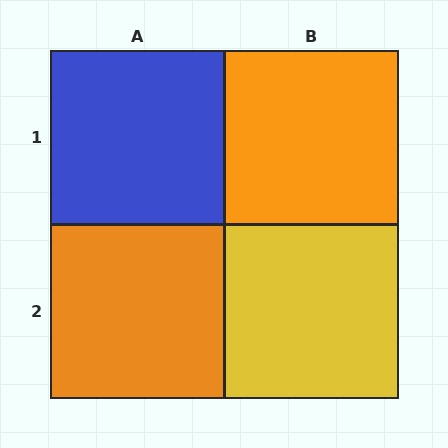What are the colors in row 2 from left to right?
Orange, yellow.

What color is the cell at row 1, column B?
Orange.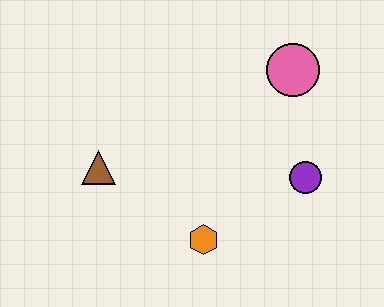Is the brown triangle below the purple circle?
No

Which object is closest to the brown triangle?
The orange hexagon is closest to the brown triangle.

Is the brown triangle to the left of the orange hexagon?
Yes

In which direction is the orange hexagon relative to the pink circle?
The orange hexagon is below the pink circle.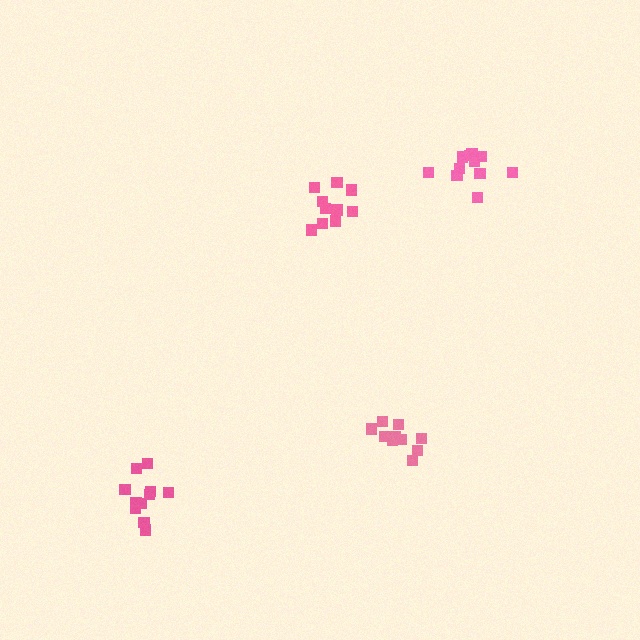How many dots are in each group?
Group 1: 11 dots, Group 2: 11 dots, Group 3: 11 dots, Group 4: 10 dots (43 total).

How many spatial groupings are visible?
There are 4 spatial groupings.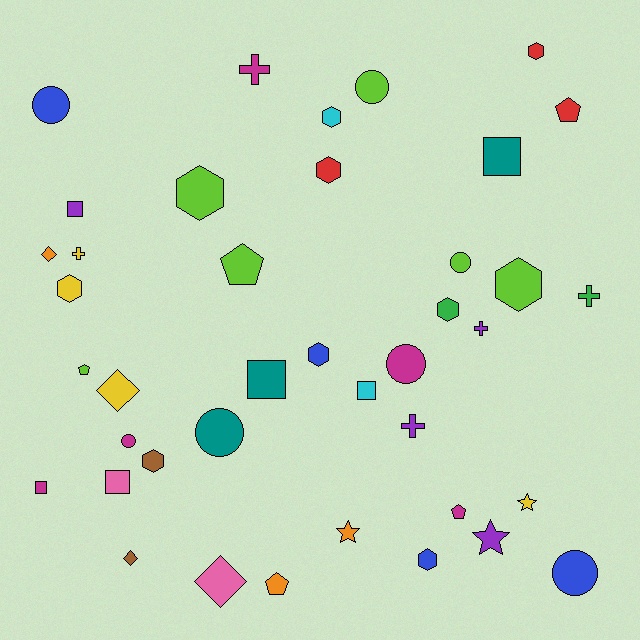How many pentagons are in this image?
There are 5 pentagons.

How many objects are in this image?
There are 40 objects.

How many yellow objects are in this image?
There are 4 yellow objects.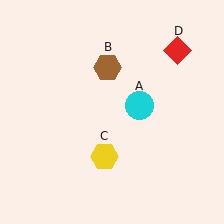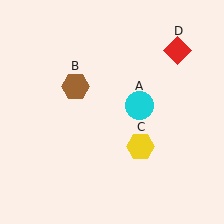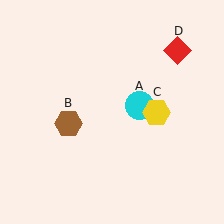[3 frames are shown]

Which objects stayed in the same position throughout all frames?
Cyan circle (object A) and red diamond (object D) remained stationary.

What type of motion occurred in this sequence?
The brown hexagon (object B), yellow hexagon (object C) rotated counterclockwise around the center of the scene.